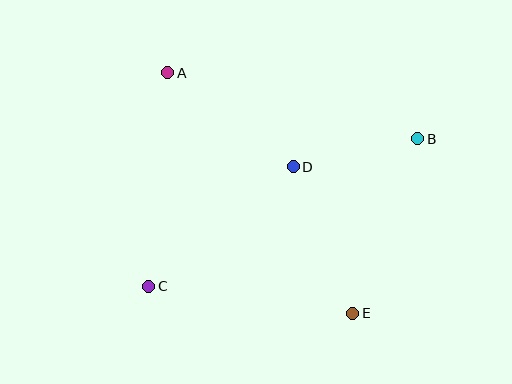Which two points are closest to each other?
Points B and D are closest to each other.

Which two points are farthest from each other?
Points B and C are farthest from each other.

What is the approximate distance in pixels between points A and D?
The distance between A and D is approximately 157 pixels.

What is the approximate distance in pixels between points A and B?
The distance between A and B is approximately 258 pixels.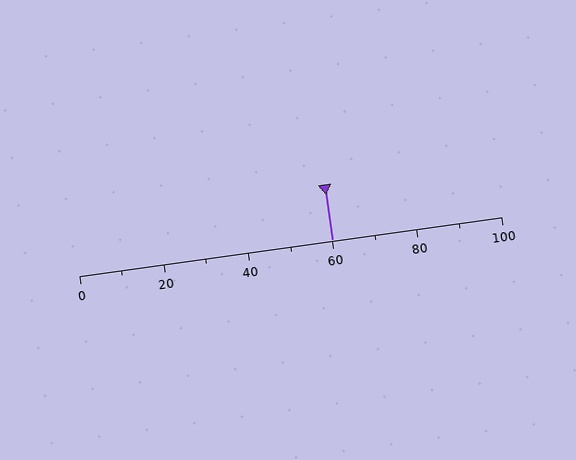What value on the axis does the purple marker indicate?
The marker indicates approximately 60.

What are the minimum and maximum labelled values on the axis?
The axis runs from 0 to 100.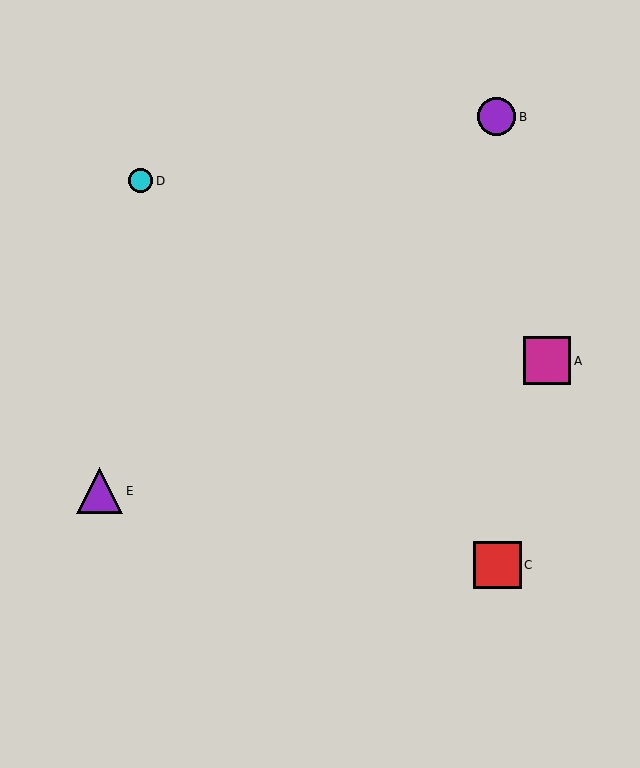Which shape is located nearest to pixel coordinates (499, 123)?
The purple circle (labeled B) at (497, 117) is nearest to that location.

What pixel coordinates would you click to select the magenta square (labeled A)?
Click at (547, 361) to select the magenta square A.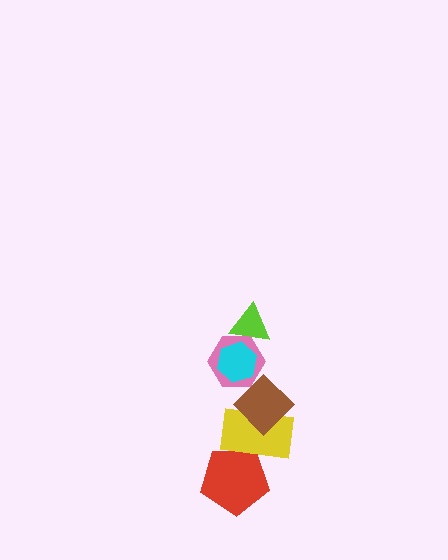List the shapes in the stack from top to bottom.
From top to bottom: the lime triangle, the cyan hexagon, the pink hexagon, the brown diamond, the yellow rectangle, the red pentagon.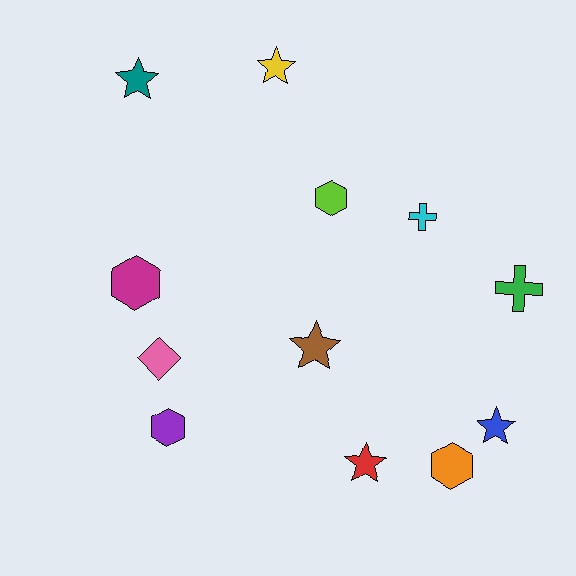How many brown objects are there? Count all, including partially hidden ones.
There is 1 brown object.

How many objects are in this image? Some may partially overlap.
There are 12 objects.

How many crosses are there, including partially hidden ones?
There are 2 crosses.